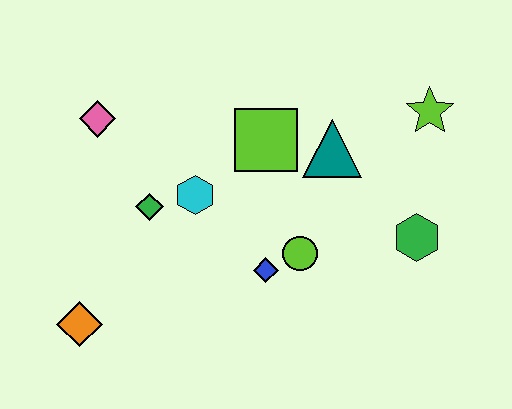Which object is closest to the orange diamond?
The green diamond is closest to the orange diamond.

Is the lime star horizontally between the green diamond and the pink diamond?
No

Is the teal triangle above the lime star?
No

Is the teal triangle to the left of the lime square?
No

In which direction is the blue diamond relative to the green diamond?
The blue diamond is to the right of the green diamond.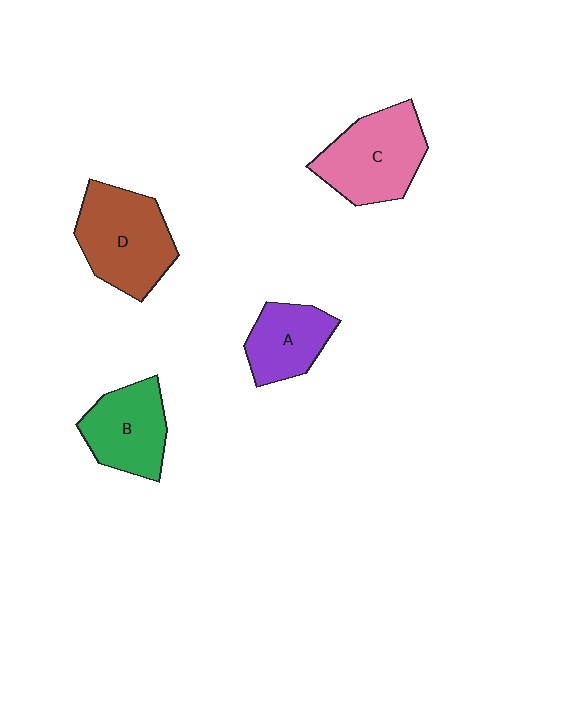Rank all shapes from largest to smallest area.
From largest to smallest: D (brown), C (pink), B (green), A (purple).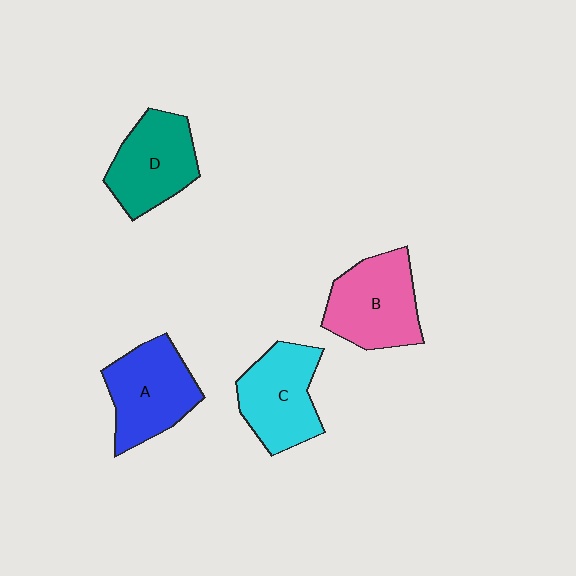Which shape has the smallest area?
Shape D (teal).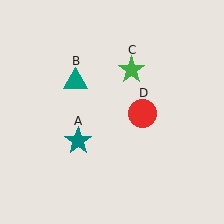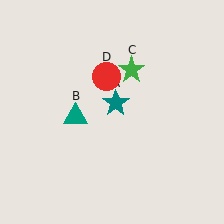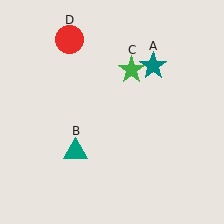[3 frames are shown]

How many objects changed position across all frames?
3 objects changed position: teal star (object A), teal triangle (object B), red circle (object D).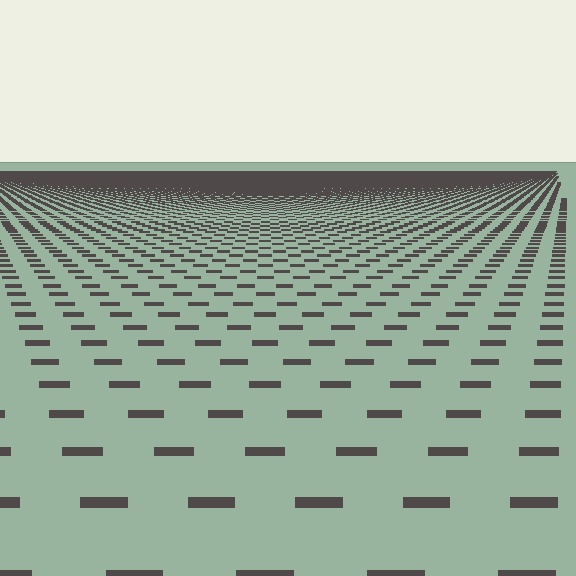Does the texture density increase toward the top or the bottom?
Density increases toward the top.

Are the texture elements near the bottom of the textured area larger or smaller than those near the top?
Larger. Near the bottom, elements are closer to the viewer and appear at a bigger on-screen size.